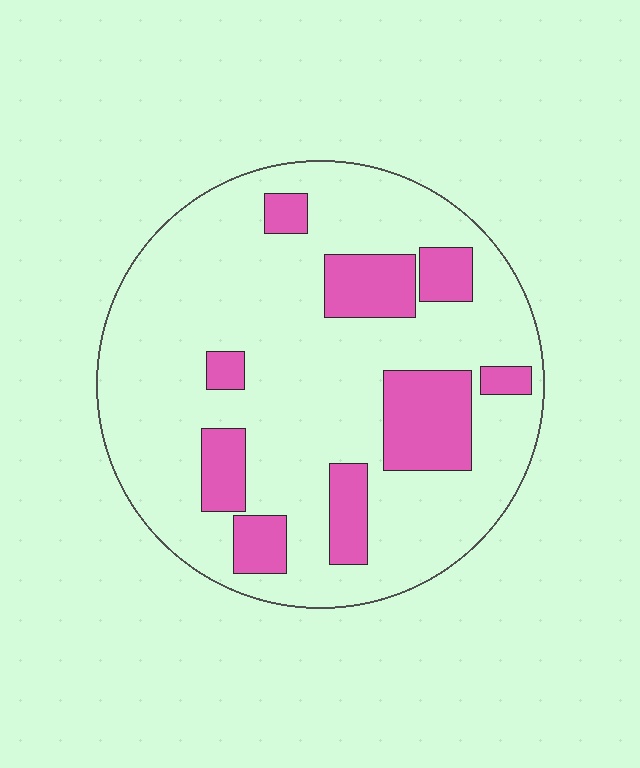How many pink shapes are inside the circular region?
9.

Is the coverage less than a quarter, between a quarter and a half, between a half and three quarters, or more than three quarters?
Less than a quarter.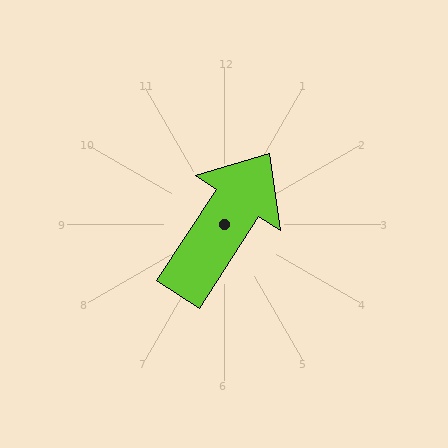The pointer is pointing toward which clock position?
Roughly 1 o'clock.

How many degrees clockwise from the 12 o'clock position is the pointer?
Approximately 33 degrees.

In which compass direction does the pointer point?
Northeast.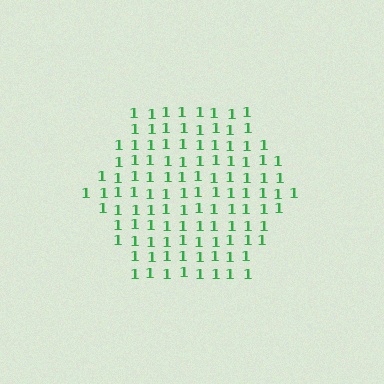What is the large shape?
The large shape is a hexagon.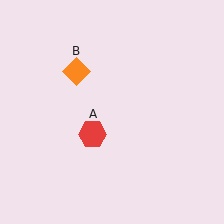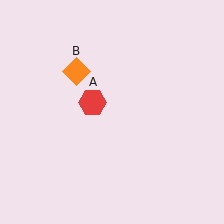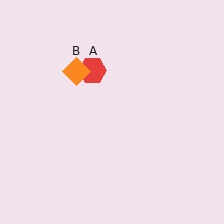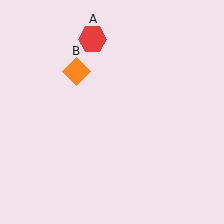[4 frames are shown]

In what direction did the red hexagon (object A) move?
The red hexagon (object A) moved up.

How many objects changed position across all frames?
1 object changed position: red hexagon (object A).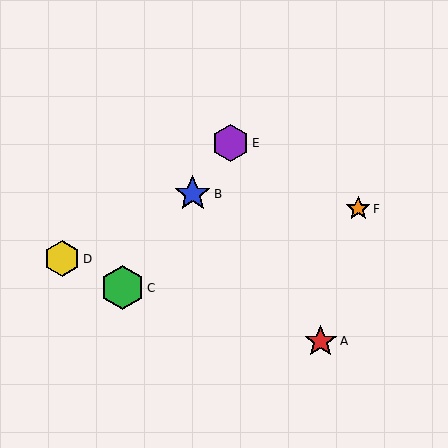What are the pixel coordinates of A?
Object A is at (321, 341).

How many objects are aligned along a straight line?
3 objects (B, C, E) are aligned along a straight line.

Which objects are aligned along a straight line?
Objects B, C, E are aligned along a straight line.